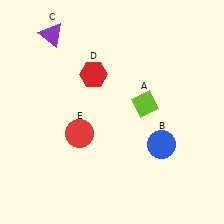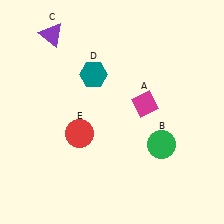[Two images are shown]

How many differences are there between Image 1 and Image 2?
There are 3 differences between the two images.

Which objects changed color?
A changed from lime to magenta. B changed from blue to green. D changed from red to teal.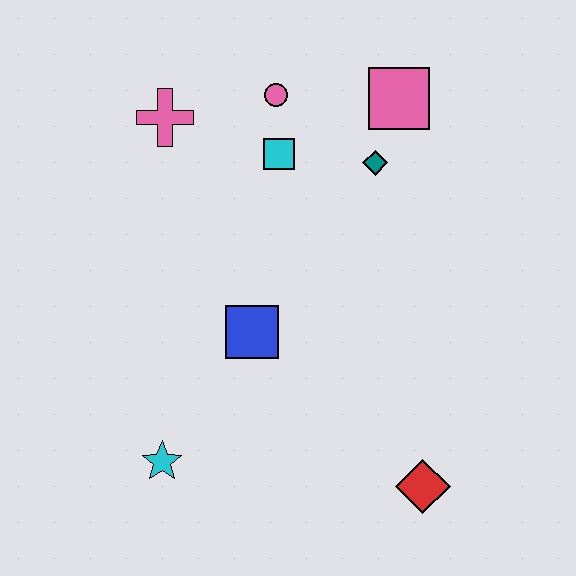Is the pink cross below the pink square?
Yes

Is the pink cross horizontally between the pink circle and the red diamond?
No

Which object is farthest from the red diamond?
The pink cross is farthest from the red diamond.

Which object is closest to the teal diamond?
The pink square is closest to the teal diamond.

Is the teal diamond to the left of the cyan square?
No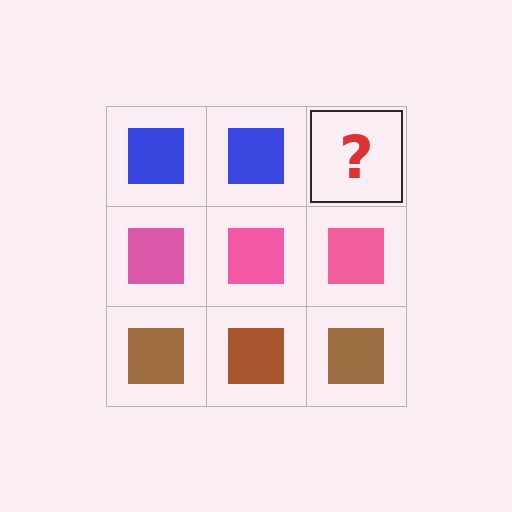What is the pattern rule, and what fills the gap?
The rule is that each row has a consistent color. The gap should be filled with a blue square.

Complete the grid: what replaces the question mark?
The question mark should be replaced with a blue square.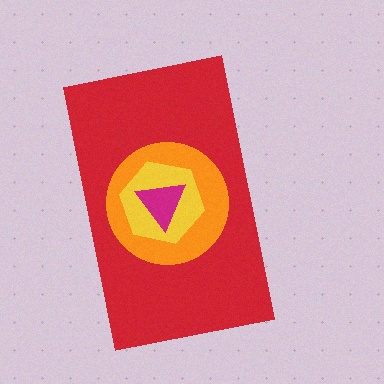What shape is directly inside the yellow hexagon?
The magenta triangle.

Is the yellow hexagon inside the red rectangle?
Yes.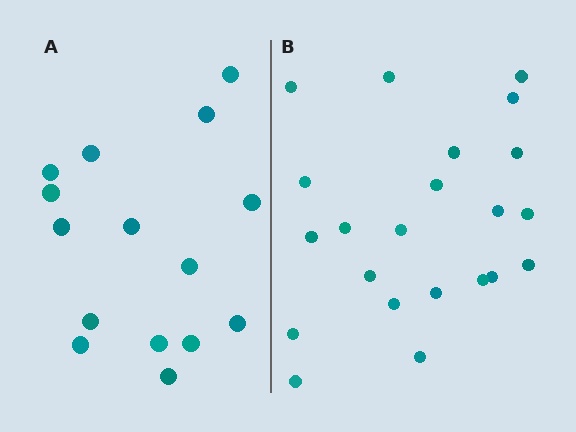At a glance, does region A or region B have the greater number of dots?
Region B (the right region) has more dots.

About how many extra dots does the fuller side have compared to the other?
Region B has roughly 8 or so more dots than region A.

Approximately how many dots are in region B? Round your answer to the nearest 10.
About 20 dots. (The exact count is 22, which rounds to 20.)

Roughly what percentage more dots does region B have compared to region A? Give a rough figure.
About 45% more.